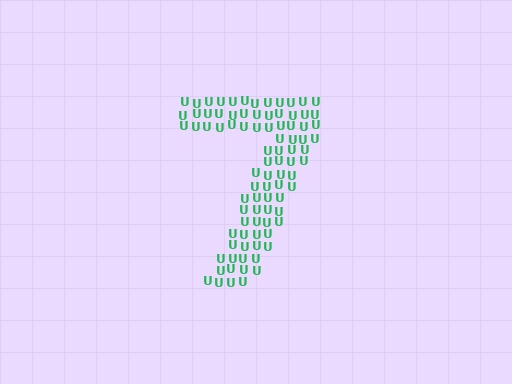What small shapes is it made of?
It is made of small letter U's.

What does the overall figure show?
The overall figure shows the digit 7.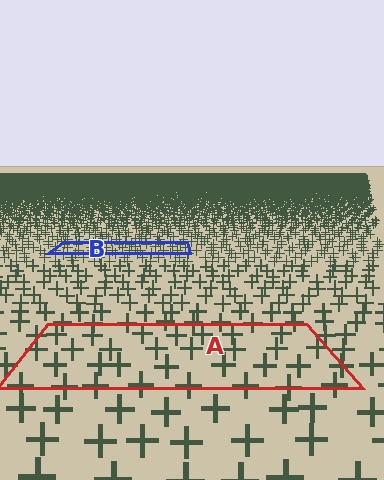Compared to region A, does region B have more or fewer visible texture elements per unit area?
Region B has more texture elements per unit area — they are packed more densely because it is farther away.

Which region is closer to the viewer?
Region A is closer. The texture elements there are larger and more spread out.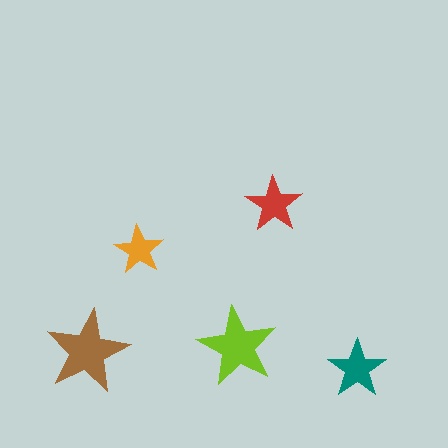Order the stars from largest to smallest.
the brown one, the lime one, the teal one, the red one, the orange one.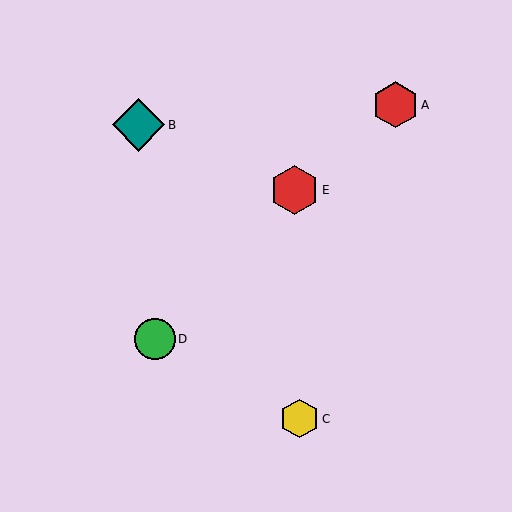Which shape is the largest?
The teal diamond (labeled B) is the largest.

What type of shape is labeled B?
Shape B is a teal diamond.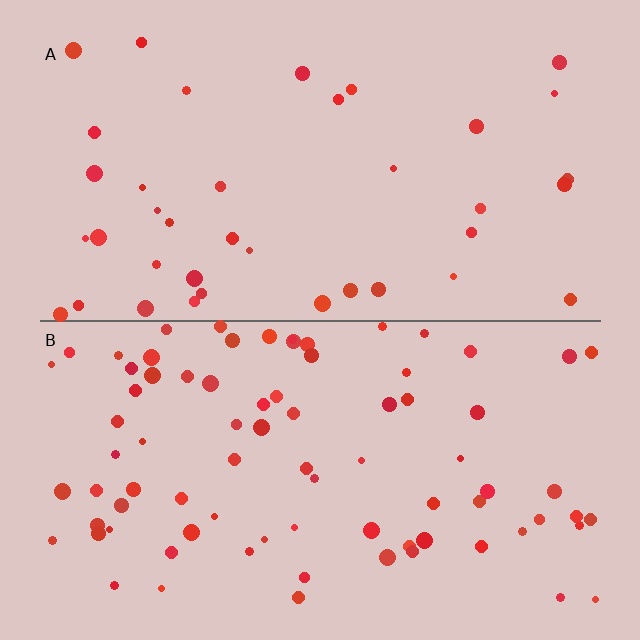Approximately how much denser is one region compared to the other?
Approximately 2.1× — region B over region A.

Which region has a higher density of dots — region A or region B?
B (the bottom).